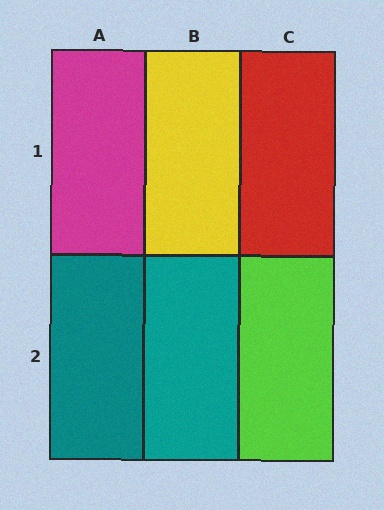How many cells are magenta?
1 cell is magenta.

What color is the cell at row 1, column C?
Red.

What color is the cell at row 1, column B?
Yellow.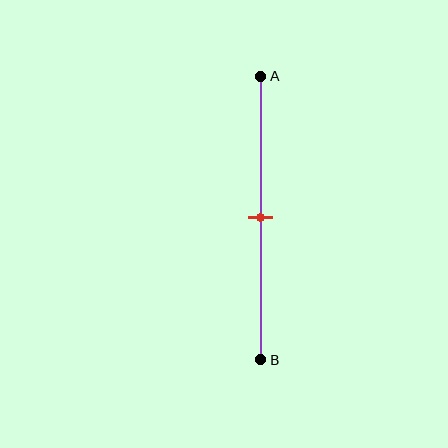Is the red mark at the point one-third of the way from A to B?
No, the mark is at about 50% from A, not at the 33% one-third point.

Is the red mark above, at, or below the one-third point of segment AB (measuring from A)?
The red mark is below the one-third point of segment AB.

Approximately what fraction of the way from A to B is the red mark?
The red mark is approximately 50% of the way from A to B.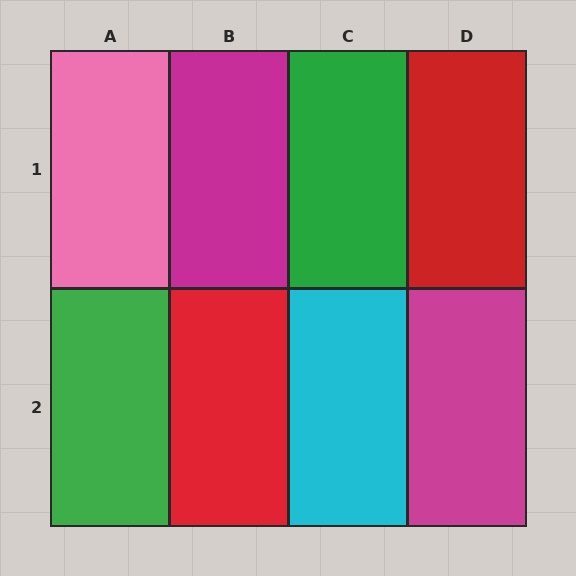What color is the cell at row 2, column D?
Magenta.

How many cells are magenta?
2 cells are magenta.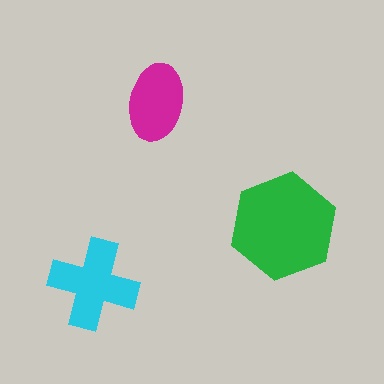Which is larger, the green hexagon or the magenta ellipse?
The green hexagon.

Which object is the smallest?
The magenta ellipse.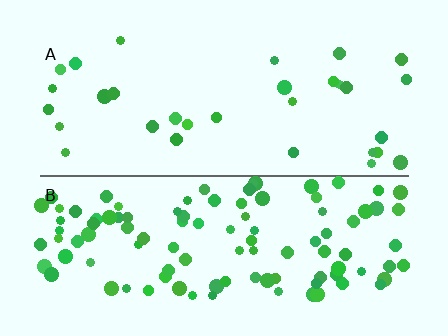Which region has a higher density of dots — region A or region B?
B (the bottom).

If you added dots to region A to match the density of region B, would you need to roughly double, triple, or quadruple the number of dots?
Approximately triple.